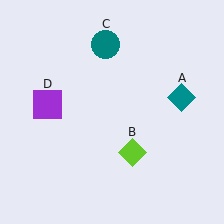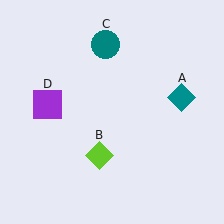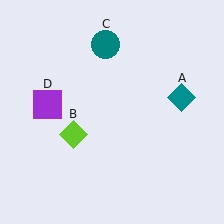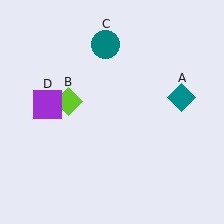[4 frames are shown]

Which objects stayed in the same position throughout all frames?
Teal diamond (object A) and teal circle (object C) and purple square (object D) remained stationary.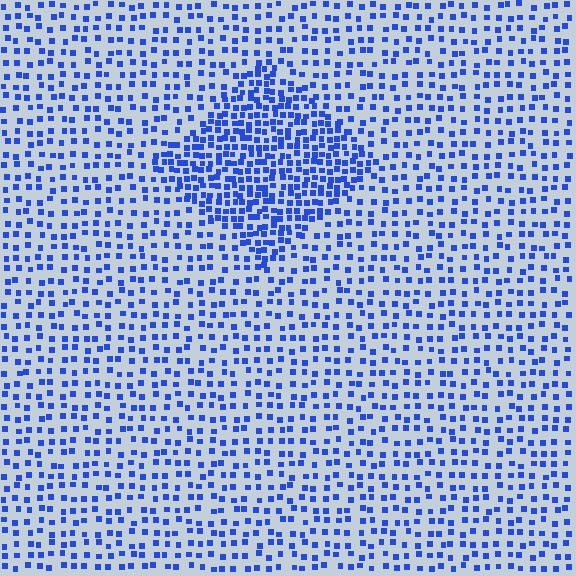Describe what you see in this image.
The image contains small blue elements arranged at two different densities. A diamond-shaped region is visible where the elements are more densely packed than the surrounding area.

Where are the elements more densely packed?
The elements are more densely packed inside the diamond boundary.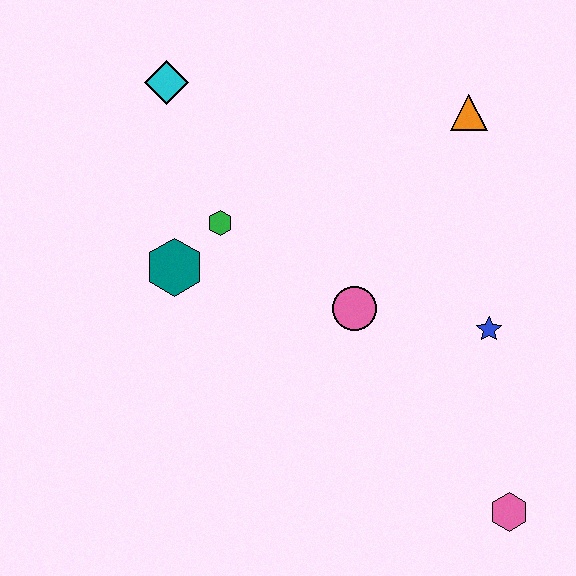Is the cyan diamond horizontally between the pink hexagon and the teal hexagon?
No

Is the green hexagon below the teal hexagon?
No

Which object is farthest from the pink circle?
The cyan diamond is farthest from the pink circle.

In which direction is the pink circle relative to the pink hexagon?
The pink circle is above the pink hexagon.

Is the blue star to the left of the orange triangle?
No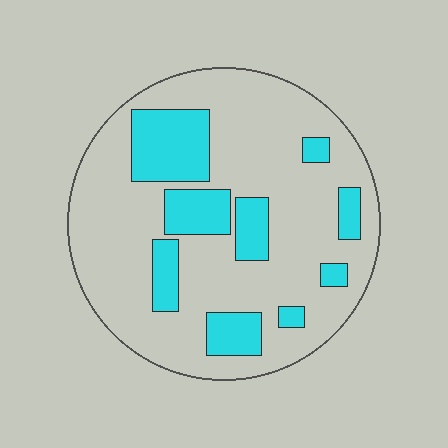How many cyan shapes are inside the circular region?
9.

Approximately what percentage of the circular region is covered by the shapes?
Approximately 25%.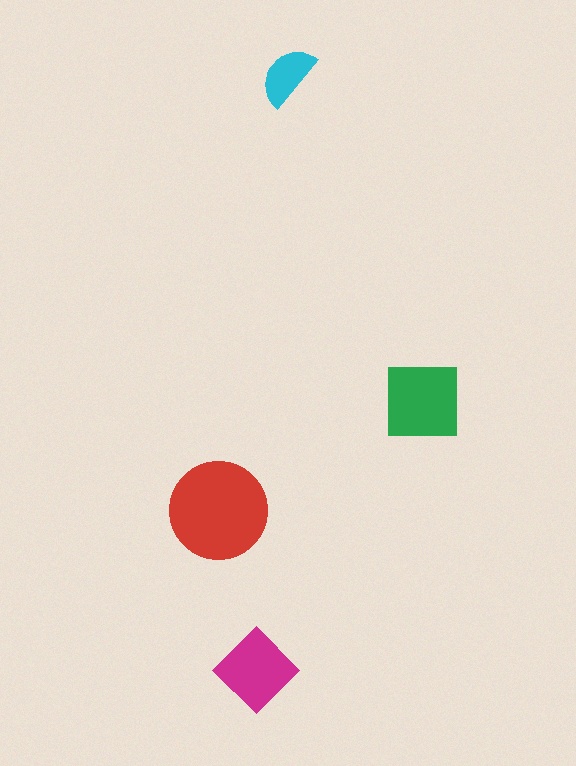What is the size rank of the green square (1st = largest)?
2nd.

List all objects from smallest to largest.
The cyan semicircle, the magenta diamond, the green square, the red circle.